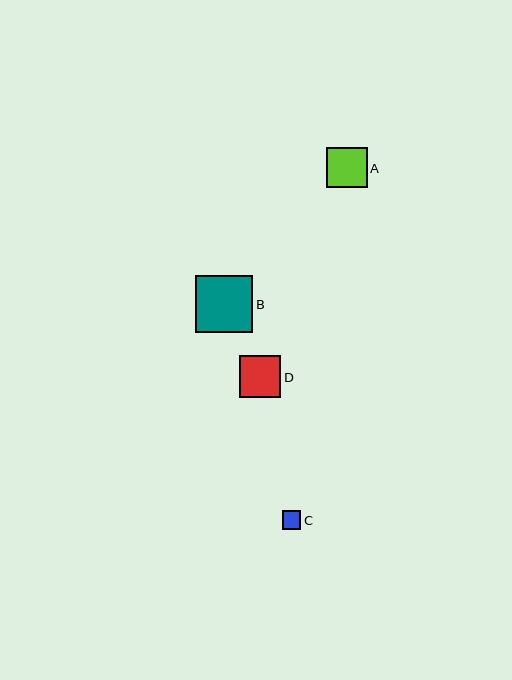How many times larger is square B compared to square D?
Square B is approximately 1.4 times the size of square D.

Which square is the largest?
Square B is the largest with a size of approximately 57 pixels.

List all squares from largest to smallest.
From largest to smallest: B, D, A, C.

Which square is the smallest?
Square C is the smallest with a size of approximately 19 pixels.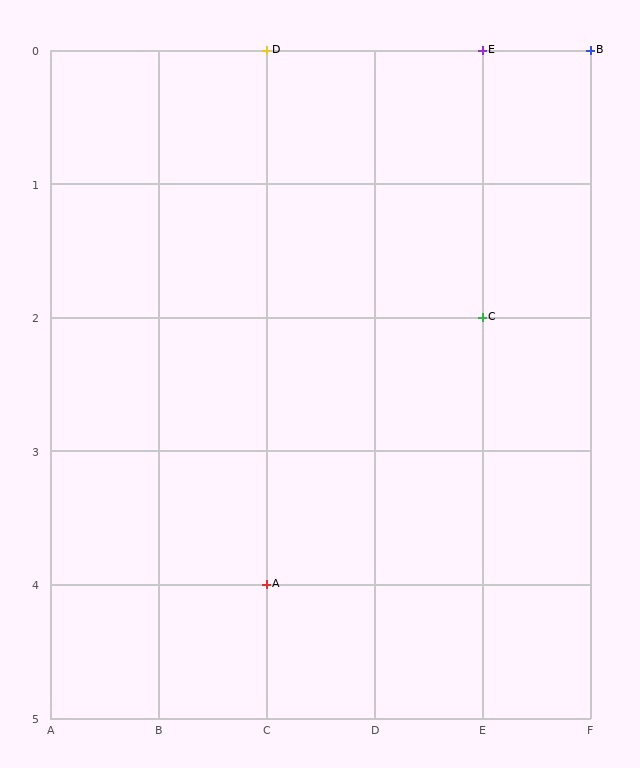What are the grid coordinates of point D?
Point D is at grid coordinates (C, 0).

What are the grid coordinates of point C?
Point C is at grid coordinates (E, 2).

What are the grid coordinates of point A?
Point A is at grid coordinates (C, 4).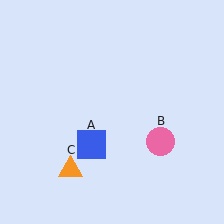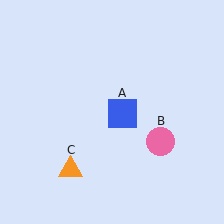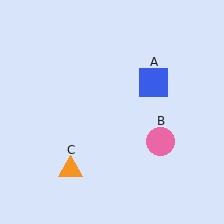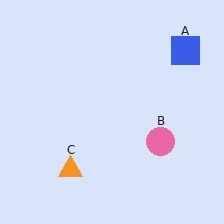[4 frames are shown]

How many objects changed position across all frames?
1 object changed position: blue square (object A).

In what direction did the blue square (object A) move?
The blue square (object A) moved up and to the right.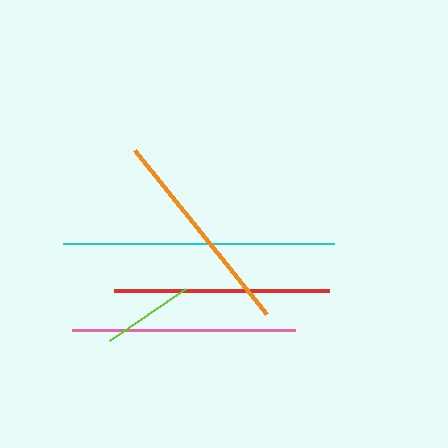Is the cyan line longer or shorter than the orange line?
The cyan line is longer than the orange line.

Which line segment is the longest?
The cyan line is the longest at approximately 271 pixels.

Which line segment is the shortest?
The lime line is the shortest at approximately 92 pixels.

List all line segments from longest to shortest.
From longest to shortest: cyan, pink, red, orange, lime.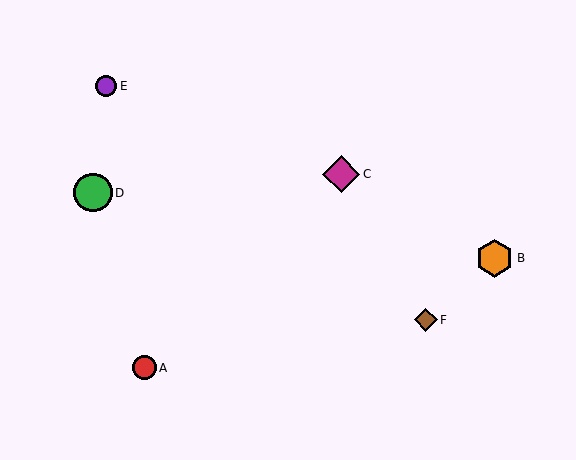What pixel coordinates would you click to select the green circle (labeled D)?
Click at (93, 193) to select the green circle D.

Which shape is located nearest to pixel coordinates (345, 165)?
The magenta diamond (labeled C) at (341, 174) is nearest to that location.